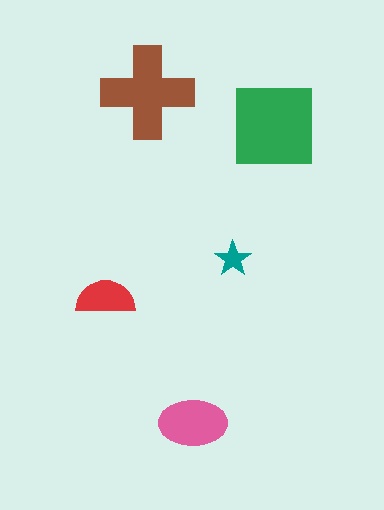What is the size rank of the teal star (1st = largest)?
5th.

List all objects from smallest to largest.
The teal star, the red semicircle, the pink ellipse, the brown cross, the green square.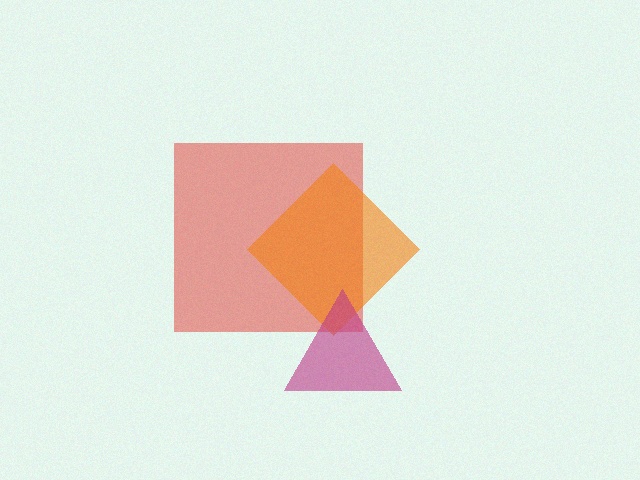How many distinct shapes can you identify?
There are 3 distinct shapes: a red square, an orange diamond, a magenta triangle.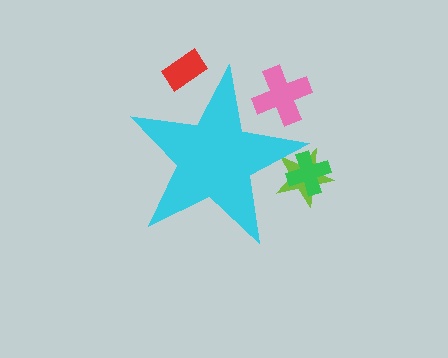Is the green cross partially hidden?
Yes, the green cross is partially hidden behind the cyan star.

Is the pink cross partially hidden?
Yes, the pink cross is partially hidden behind the cyan star.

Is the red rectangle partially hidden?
Yes, the red rectangle is partially hidden behind the cyan star.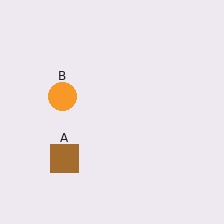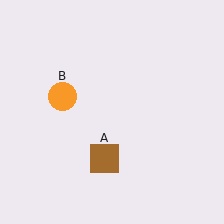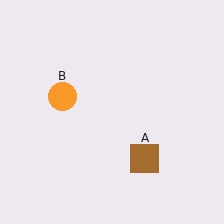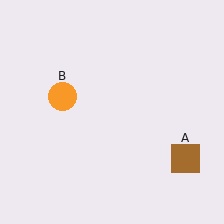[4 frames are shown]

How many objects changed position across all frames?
1 object changed position: brown square (object A).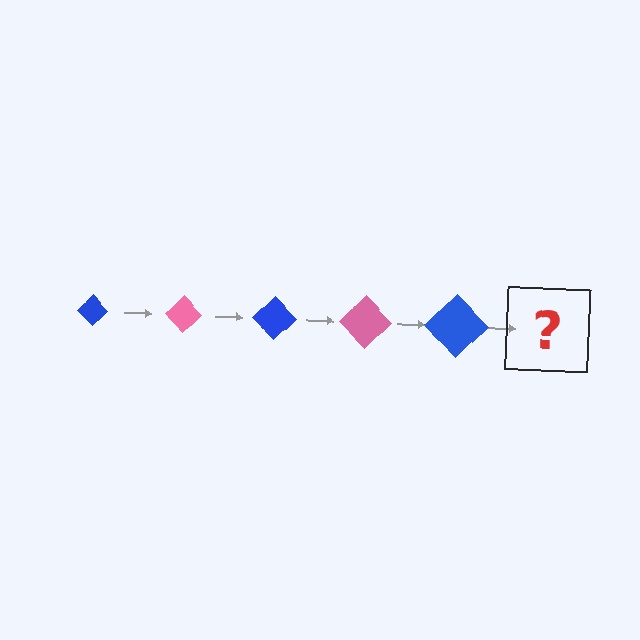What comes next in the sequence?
The next element should be a pink diamond, larger than the previous one.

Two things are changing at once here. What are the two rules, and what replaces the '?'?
The two rules are that the diamond grows larger each step and the color cycles through blue and pink. The '?' should be a pink diamond, larger than the previous one.